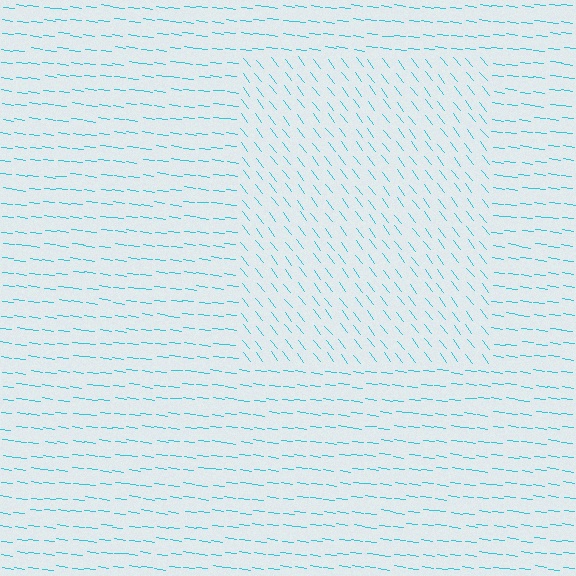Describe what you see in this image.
The image is filled with small cyan line segments. A rectangle region in the image has lines oriented differently from the surrounding lines, creating a visible texture boundary.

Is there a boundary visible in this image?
Yes, there is a texture boundary formed by a change in line orientation.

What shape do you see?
I see a rectangle.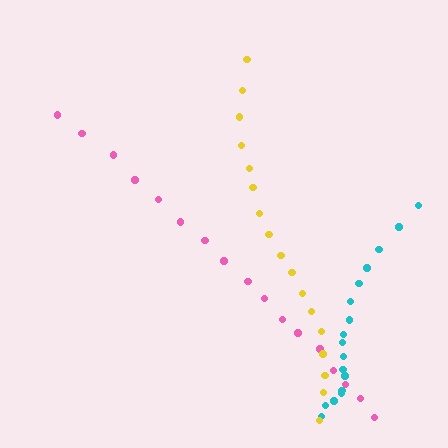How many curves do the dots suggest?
There are 3 distinct paths.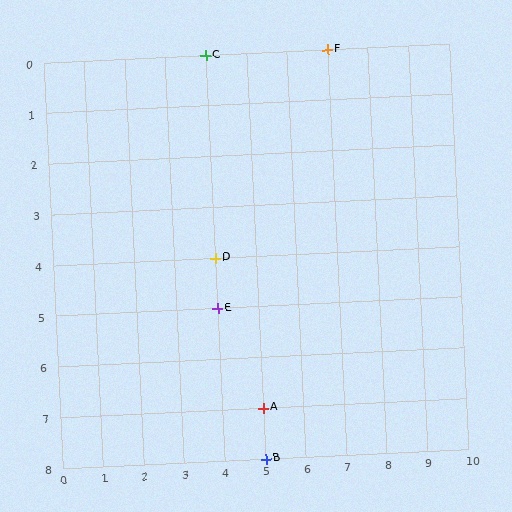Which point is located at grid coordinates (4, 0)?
Point C is at (4, 0).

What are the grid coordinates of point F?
Point F is at grid coordinates (7, 0).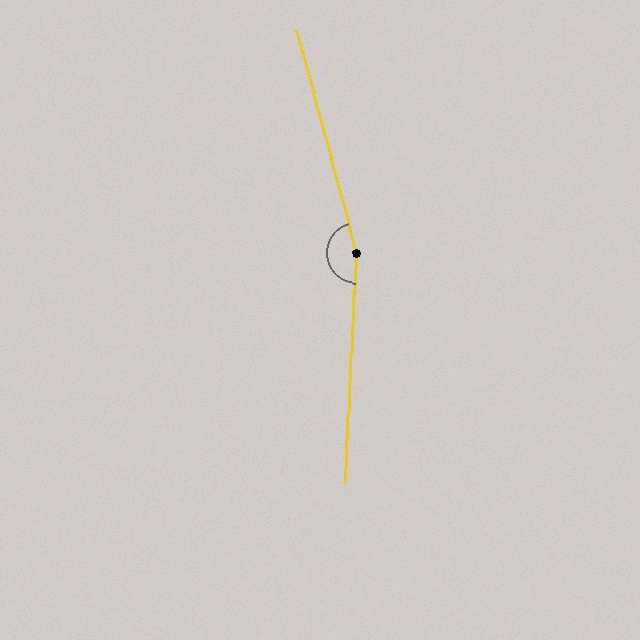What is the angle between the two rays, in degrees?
Approximately 162 degrees.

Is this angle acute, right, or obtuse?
It is obtuse.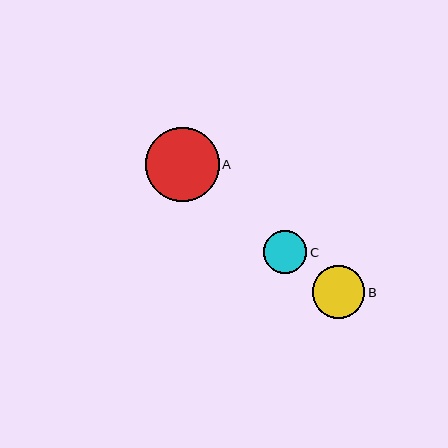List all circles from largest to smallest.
From largest to smallest: A, B, C.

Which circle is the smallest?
Circle C is the smallest with a size of approximately 43 pixels.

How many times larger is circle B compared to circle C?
Circle B is approximately 1.2 times the size of circle C.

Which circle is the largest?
Circle A is the largest with a size of approximately 74 pixels.